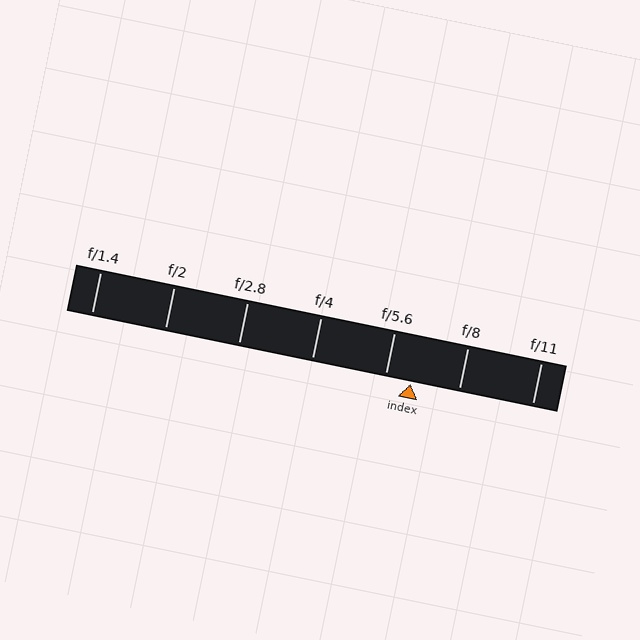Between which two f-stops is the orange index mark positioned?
The index mark is between f/5.6 and f/8.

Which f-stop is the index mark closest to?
The index mark is closest to f/5.6.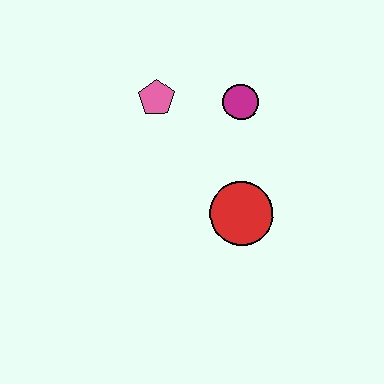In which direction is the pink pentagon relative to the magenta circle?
The pink pentagon is to the left of the magenta circle.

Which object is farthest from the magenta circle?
The red circle is farthest from the magenta circle.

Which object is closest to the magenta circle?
The pink pentagon is closest to the magenta circle.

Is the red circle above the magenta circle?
No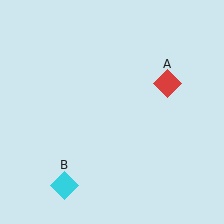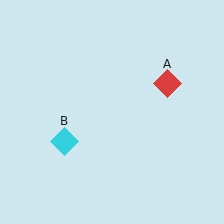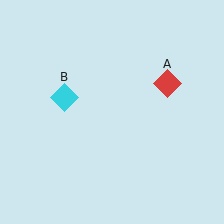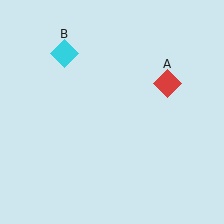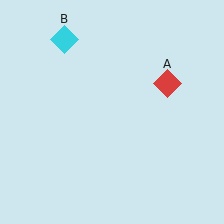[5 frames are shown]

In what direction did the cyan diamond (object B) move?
The cyan diamond (object B) moved up.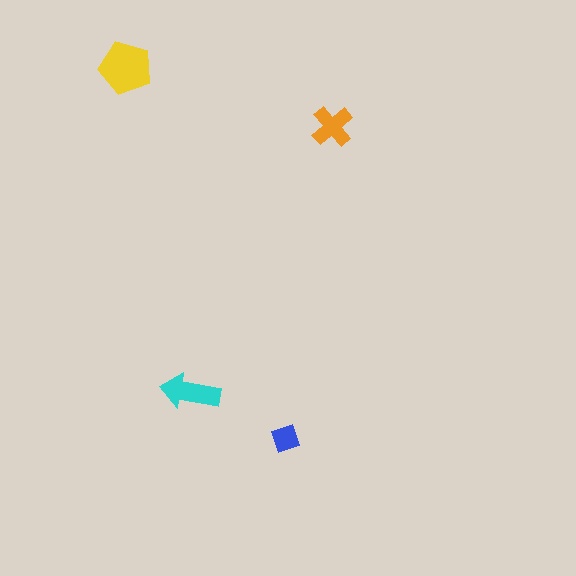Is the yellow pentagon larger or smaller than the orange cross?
Larger.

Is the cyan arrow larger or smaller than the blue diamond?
Larger.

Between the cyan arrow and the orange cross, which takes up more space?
The cyan arrow.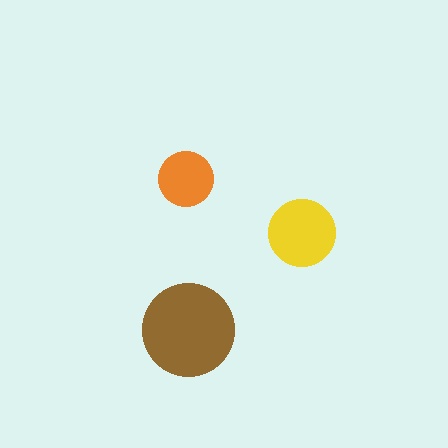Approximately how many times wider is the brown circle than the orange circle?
About 1.5 times wider.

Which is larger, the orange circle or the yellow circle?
The yellow one.